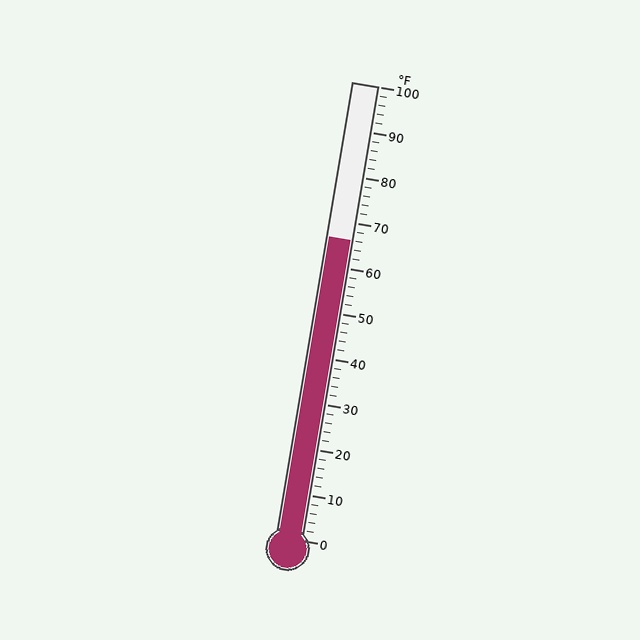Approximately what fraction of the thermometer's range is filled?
The thermometer is filled to approximately 65% of its range.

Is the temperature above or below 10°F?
The temperature is above 10°F.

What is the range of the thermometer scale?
The thermometer scale ranges from 0°F to 100°F.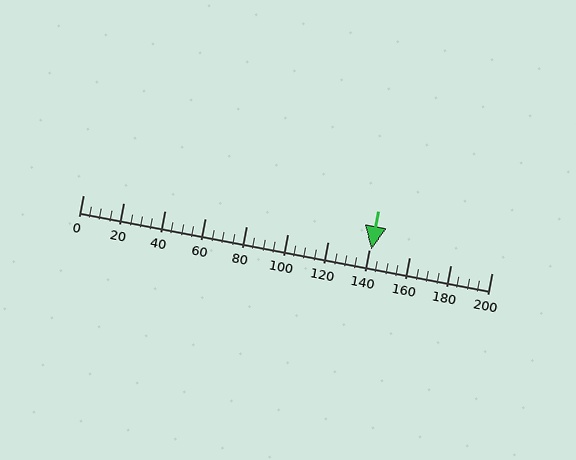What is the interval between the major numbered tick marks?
The major tick marks are spaced 20 units apart.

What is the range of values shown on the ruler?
The ruler shows values from 0 to 200.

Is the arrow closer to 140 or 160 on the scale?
The arrow is closer to 140.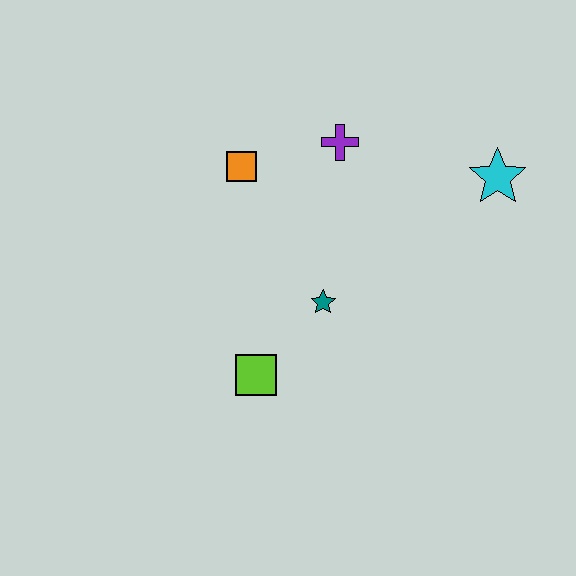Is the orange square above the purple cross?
No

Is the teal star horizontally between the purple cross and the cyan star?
No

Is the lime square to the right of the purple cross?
No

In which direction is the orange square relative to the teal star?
The orange square is above the teal star.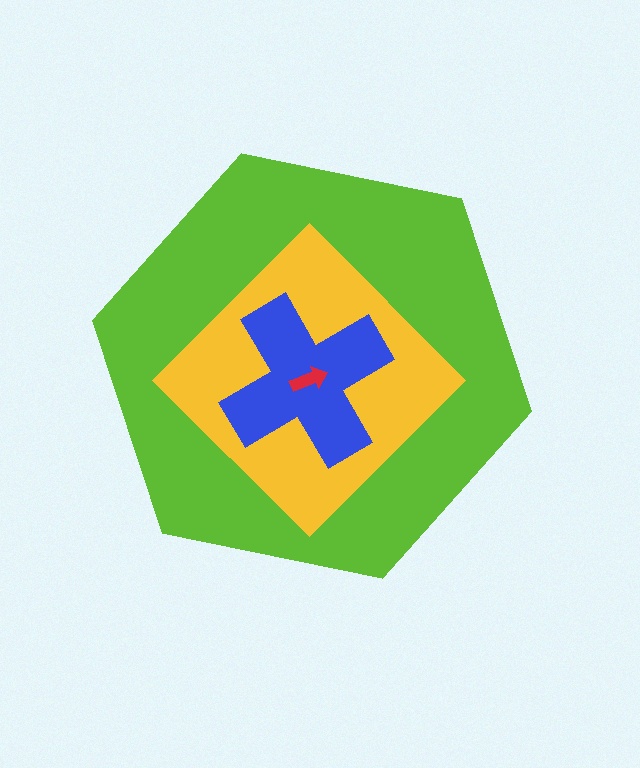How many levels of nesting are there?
4.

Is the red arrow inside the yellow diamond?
Yes.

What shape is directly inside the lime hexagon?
The yellow diamond.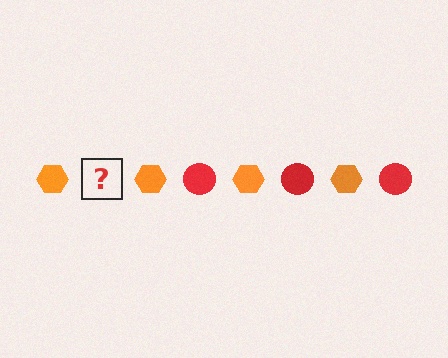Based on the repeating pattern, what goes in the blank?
The blank should be a red circle.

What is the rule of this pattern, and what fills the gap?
The rule is that the pattern alternates between orange hexagon and red circle. The gap should be filled with a red circle.